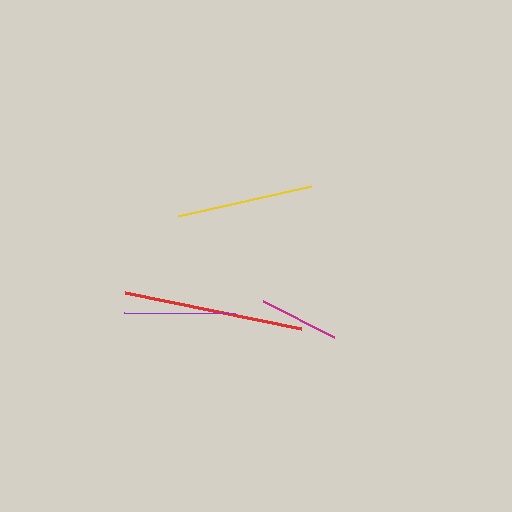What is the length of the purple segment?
The purple segment is approximately 111 pixels long.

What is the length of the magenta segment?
The magenta segment is approximately 79 pixels long.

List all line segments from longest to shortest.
From longest to shortest: red, yellow, purple, magenta.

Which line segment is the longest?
The red line is the longest at approximately 180 pixels.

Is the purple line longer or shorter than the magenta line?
The purple line is longer than the magenta line.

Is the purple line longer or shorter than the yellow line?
The yellow line is longer than the purple line.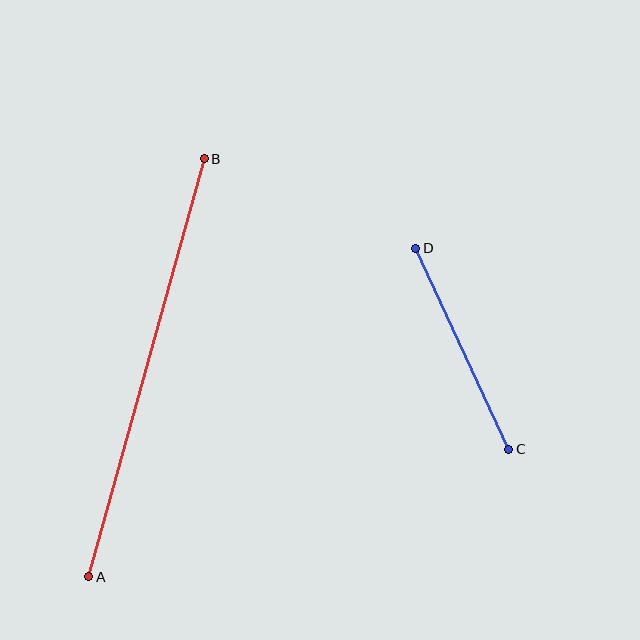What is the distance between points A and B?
The distance is approximately 433 pixels.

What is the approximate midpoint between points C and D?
The midpoint is at approximately (462, 349) pixels.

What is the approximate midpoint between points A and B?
The midpoint is at approximately (146, 368) pixels.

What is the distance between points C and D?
The distance is approximately 221 pixels.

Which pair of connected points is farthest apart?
Points A and B are farthest apart.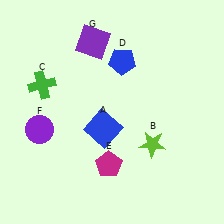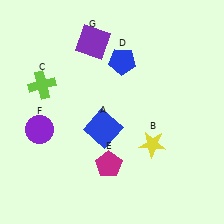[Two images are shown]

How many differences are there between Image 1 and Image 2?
There are 2 differences between the two images.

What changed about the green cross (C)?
In Image 1, C is green. In Image 2, it changed to lime.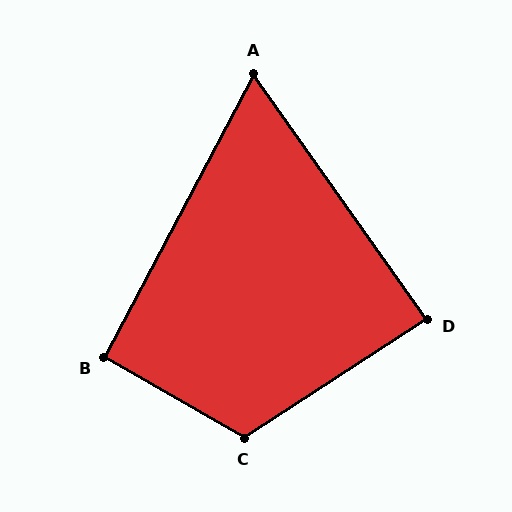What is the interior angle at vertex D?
Approximately 88 degrees (approximately right).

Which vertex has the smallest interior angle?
A, at approximately 63 degrees.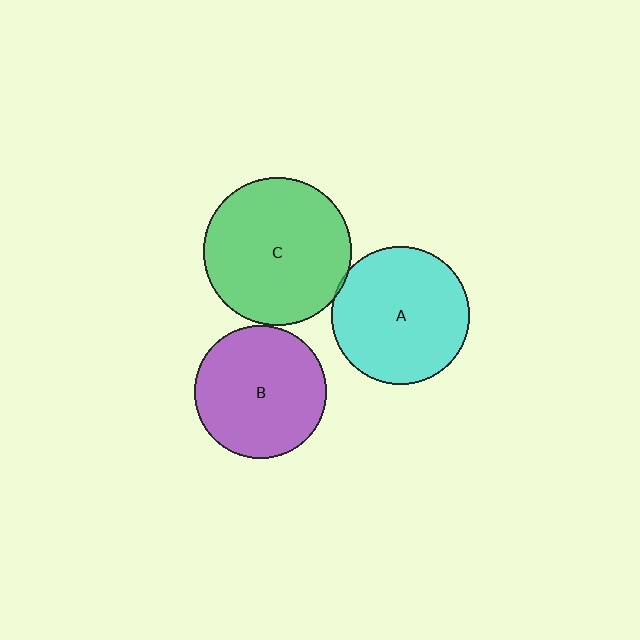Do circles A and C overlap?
Yes.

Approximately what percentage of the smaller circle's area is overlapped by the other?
Approximately 5%.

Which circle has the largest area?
Circle C (green).